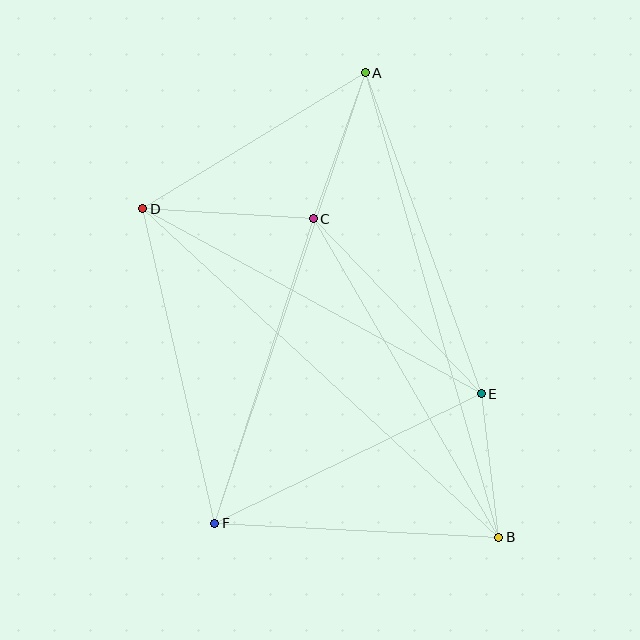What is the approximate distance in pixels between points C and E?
The distance between C and E is approximately 242 pixels.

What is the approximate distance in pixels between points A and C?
The distance between A and C is approximately 155 pixels.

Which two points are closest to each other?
Points B and E are closest to each other.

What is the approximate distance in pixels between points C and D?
The distance between C and D is approximately 171 pixels.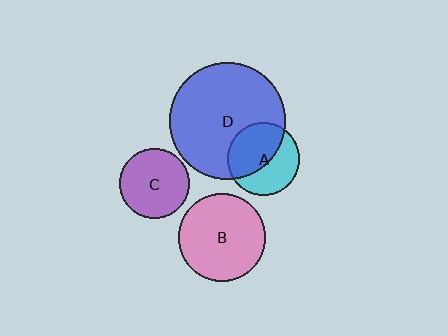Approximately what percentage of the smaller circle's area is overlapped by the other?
Approximately 55%.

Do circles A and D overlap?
Yes.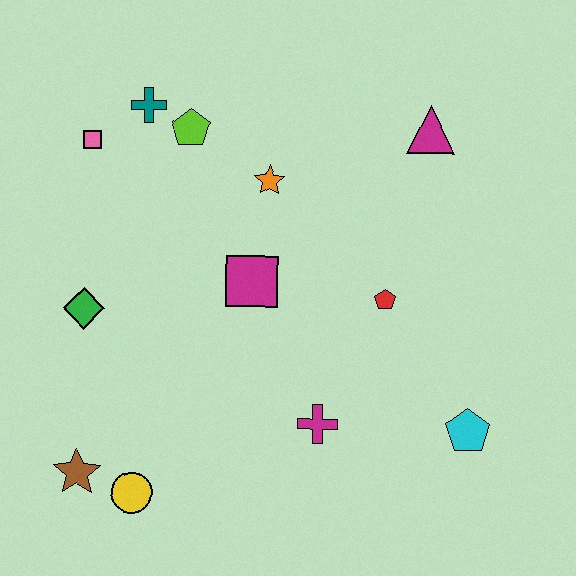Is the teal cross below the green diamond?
No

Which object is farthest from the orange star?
The brown star is farthest from the orange star.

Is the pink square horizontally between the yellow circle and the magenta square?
No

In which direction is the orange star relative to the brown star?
The orange star is above the brown star.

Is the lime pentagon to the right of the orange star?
No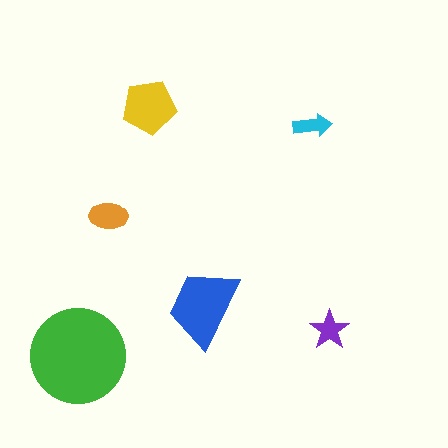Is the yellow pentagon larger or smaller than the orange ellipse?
Larger.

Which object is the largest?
The green circle.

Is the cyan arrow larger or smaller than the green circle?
Smaller.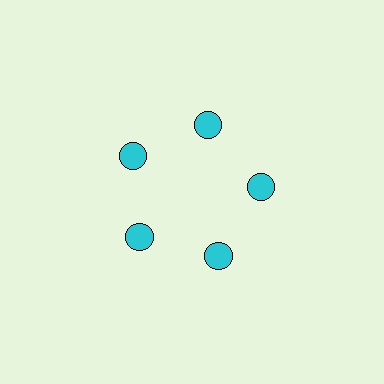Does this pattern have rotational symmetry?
Yes, this pattern has 5-fold rotational symmetry. It looks the same after rotating 72 degrees around the center.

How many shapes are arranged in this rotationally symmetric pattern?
There are 5 shapes, arranged in 5 groups of 1.